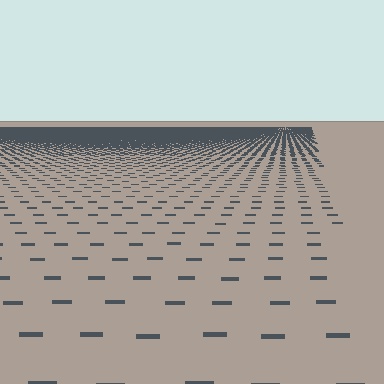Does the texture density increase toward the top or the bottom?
Density increases toward the top.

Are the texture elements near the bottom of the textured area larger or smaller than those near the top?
Larger. Near the bottom, elements are closer to the viewer and appear at a bigger on-screen size.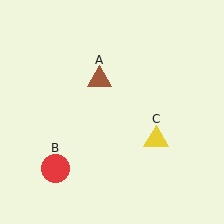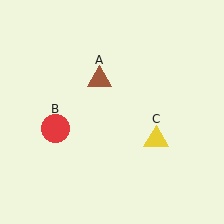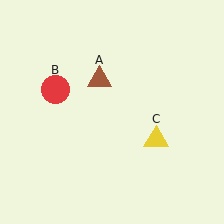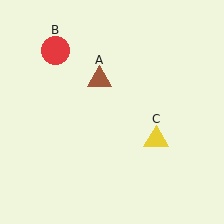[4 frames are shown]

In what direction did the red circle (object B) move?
The red circle (object B) moved up.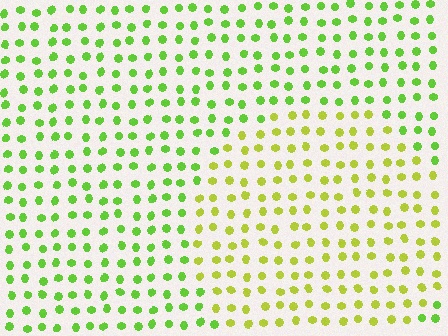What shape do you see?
I see a circle.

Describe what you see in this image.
The image is filled with small lime elements in a uniform arrangement. A circle-shaped region is visible where the elements are tinted to a slightly different hue, forming a subtle color boundary.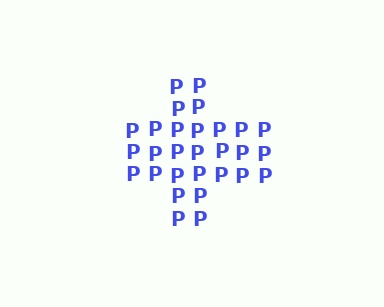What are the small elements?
The small elements are letter P's.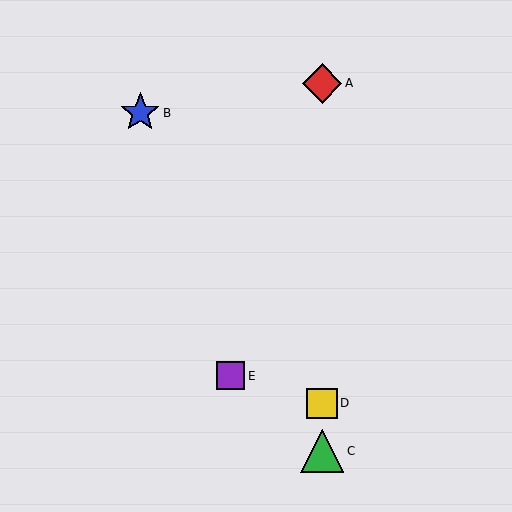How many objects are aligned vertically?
3 objects (A, C, D) are aligned vertically.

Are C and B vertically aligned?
No, C is at x≈322 and B is at x≈140.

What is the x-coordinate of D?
Object D is at x≈322.